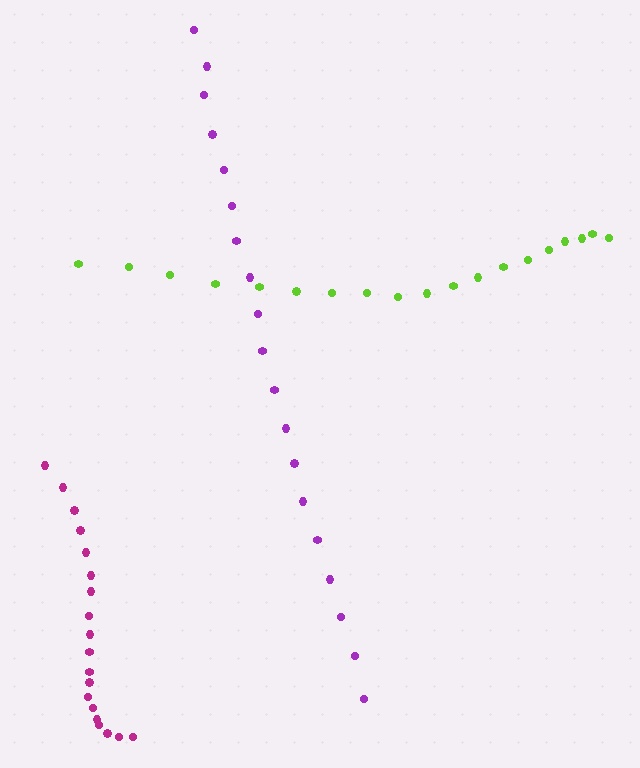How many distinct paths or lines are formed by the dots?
There are 3 distinct paths.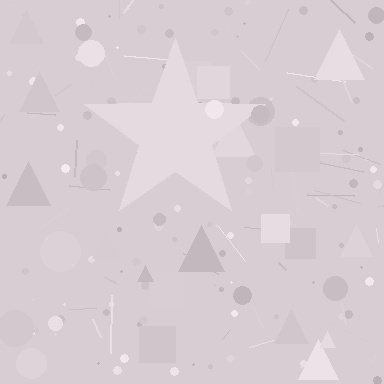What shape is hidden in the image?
A star is hidden in the image.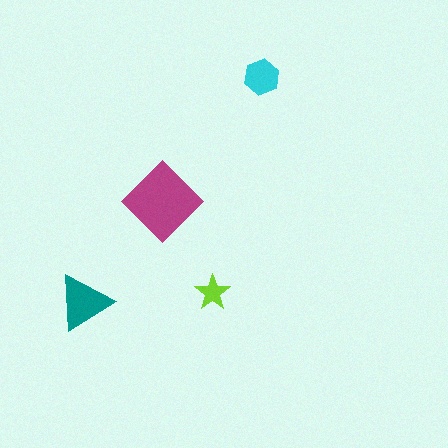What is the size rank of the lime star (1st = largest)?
4th.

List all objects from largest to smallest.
The magenta diamond, the teal triangle, the cyan hexagon, the lime star.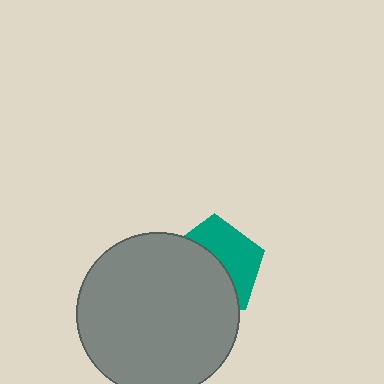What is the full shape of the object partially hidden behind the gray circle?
The partially hidden object is a teal pentagon.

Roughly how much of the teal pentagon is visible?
About half of it is visible (roughly 45%).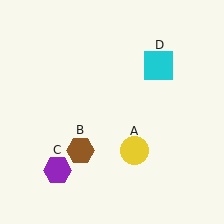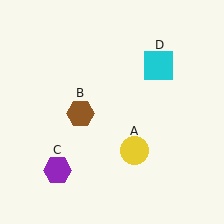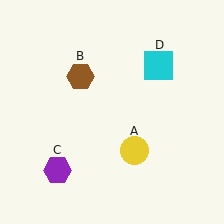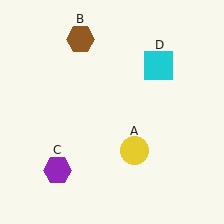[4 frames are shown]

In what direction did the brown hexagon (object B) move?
The brown hexagon (object B) moved up.